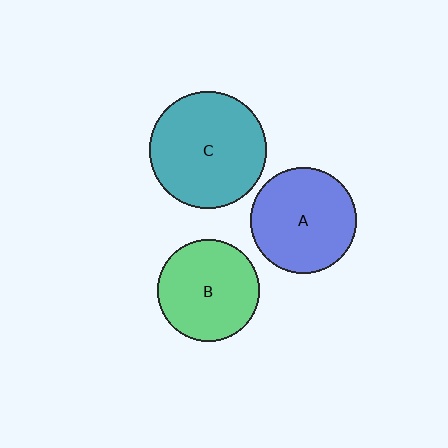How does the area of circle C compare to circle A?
Approximately 1.2 times.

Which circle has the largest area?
Circle C (teal).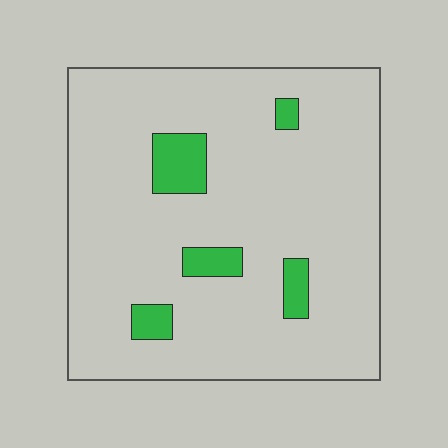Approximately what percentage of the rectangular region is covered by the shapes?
Approximately 10%.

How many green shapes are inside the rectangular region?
5.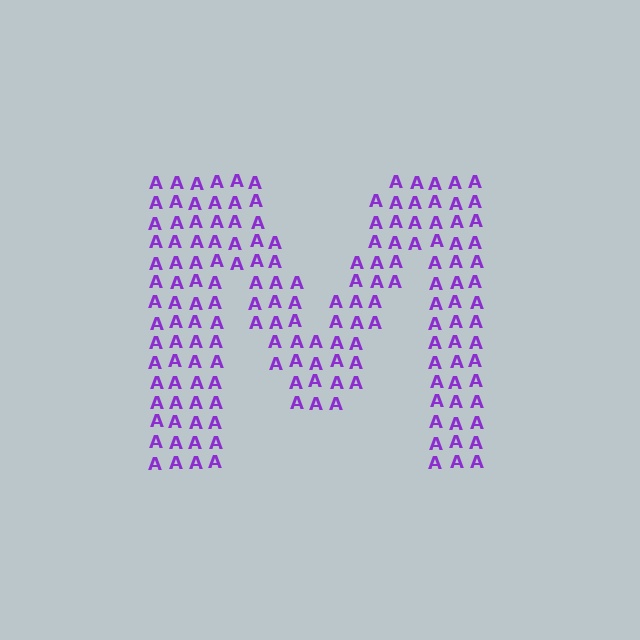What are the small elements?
The small elements are letter A's.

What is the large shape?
The large shape is the letter M.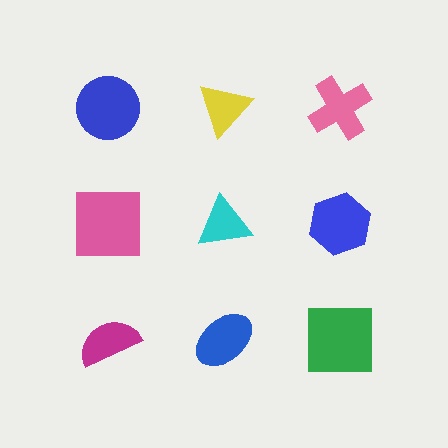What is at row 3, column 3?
A green square.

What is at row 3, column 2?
A blue ellipse.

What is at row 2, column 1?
A pink square.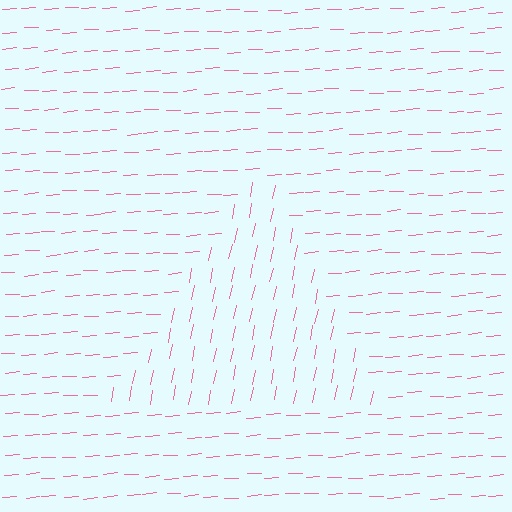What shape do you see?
I see a triangle.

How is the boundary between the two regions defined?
The boundary is defined purely by a change in line orientation (approximately 75 degrees difference). All lines are the same color and thickness.